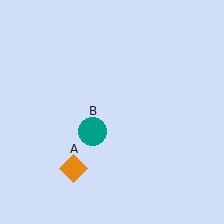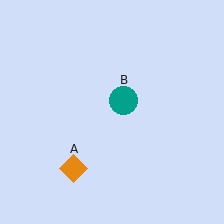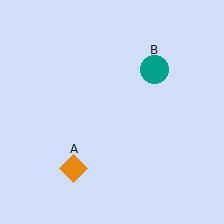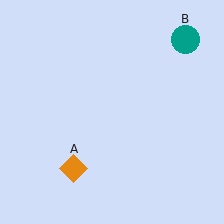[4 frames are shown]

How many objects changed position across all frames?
1 object changed position: teal circle (object B).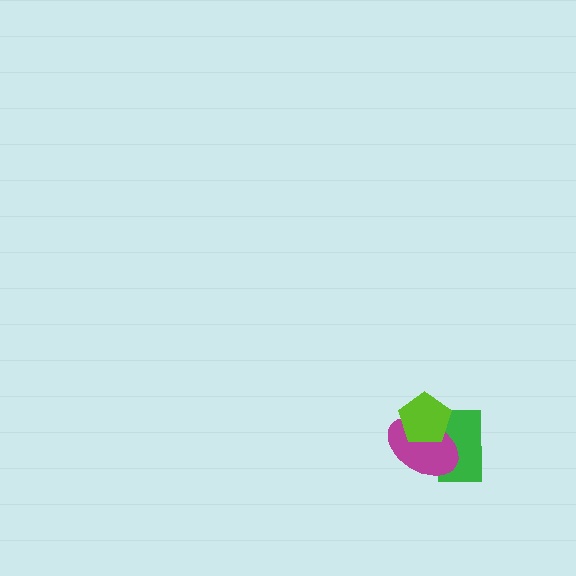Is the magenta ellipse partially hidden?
Yes, it is partially covered by another shape.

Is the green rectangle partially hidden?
Yes, it is partially covered by another shape.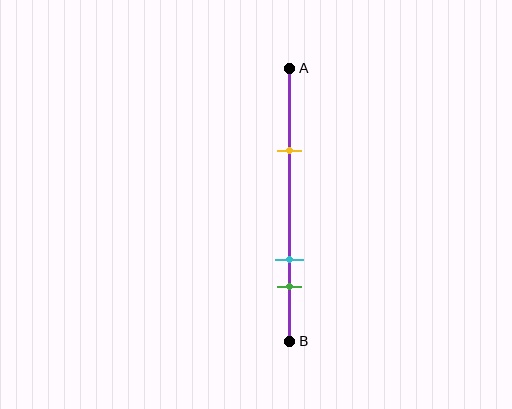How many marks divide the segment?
There are 3 marks dividing the segment.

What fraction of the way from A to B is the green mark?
The green mark is approximately 80% (0.8) of the way from A to B.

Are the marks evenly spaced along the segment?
No, the marks are not evenly spaced.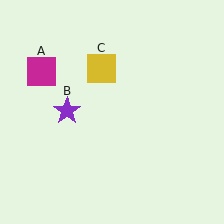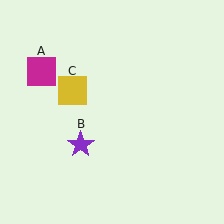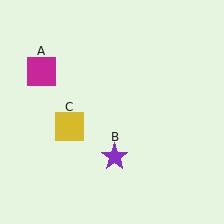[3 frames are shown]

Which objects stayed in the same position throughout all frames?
Magenta square (object A) remained stationary.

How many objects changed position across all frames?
2 objects changed position: purple star (object B), yellow square (object C).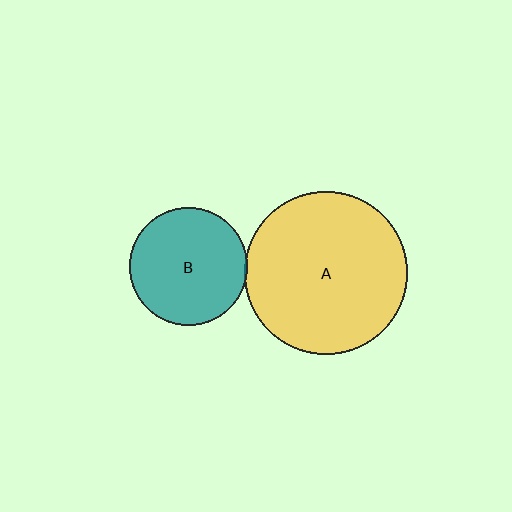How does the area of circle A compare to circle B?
Approximately 1.9 times.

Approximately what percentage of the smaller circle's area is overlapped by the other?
Approximately 5%.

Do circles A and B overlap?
Yes.